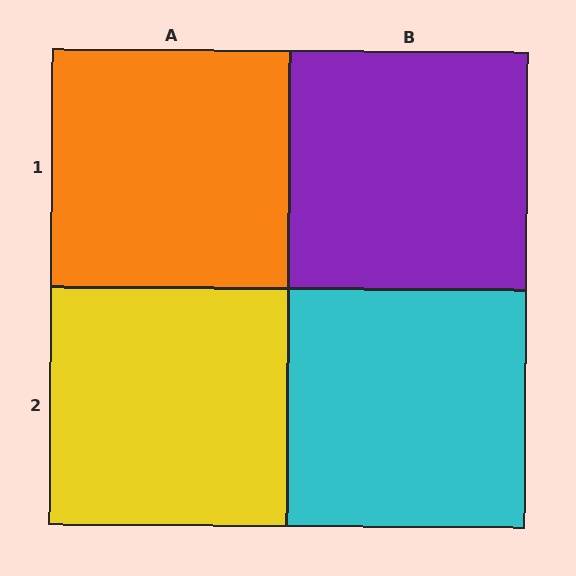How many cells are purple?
1 cell is purple.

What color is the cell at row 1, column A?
Orange.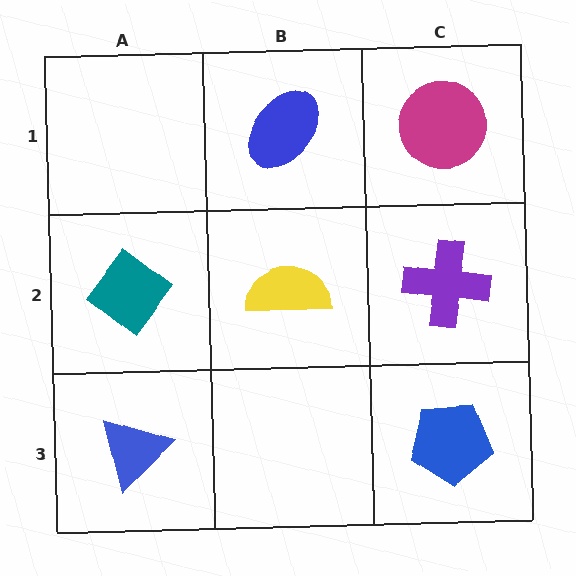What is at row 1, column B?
A blue ellipse.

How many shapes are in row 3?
2 shapes.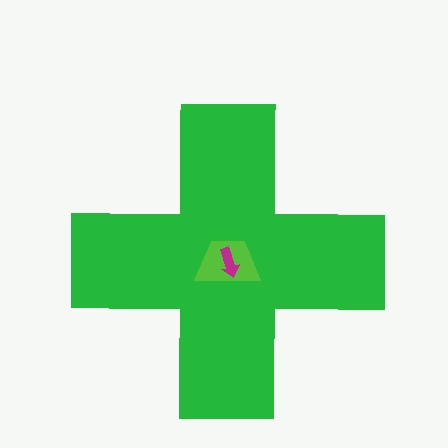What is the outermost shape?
The green cross.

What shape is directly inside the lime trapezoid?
The magenta arrow.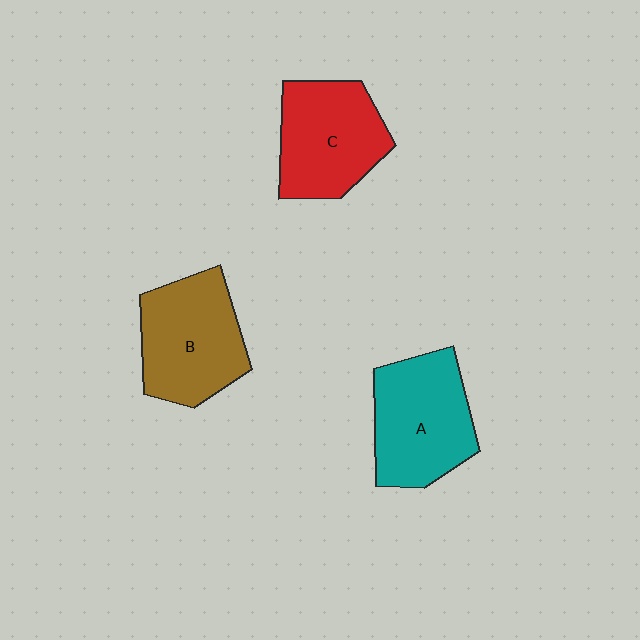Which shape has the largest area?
Shape A (teal).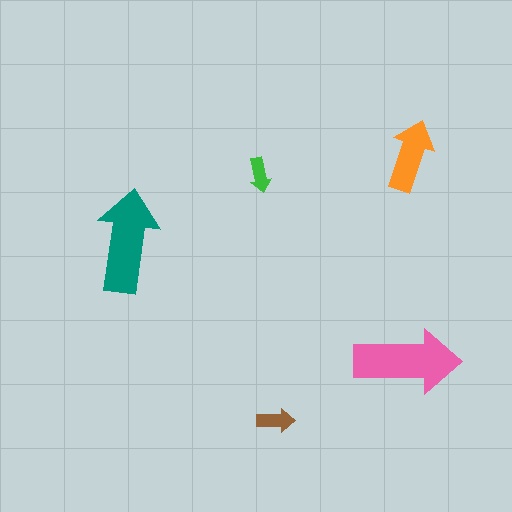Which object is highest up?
The orange arrow is topmost.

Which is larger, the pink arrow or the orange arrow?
The pink one.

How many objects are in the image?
There are 5 objects in the image.